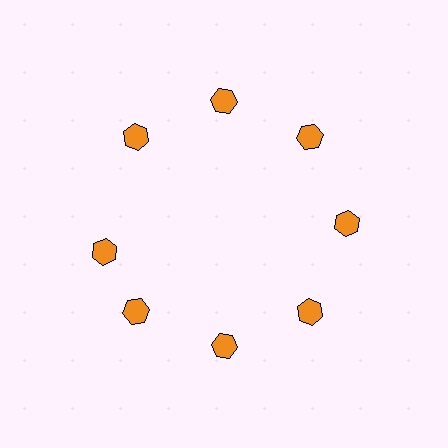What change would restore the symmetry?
The symmetry would be restored by rotating it back into even spacing with its neighbors so that all 8 hexagons sit at equal angles and equal distance from the center.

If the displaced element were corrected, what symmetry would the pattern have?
It would have 8-fold rotational symmetry — the pattern would map onto itself every 45 degrees.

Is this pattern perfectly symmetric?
No. The 8 orange hexagons are arranged in a ring, but one element near the 9 o'clock position is rotated out of alignment along the ring, breaking the 8-fold rotational symmetry.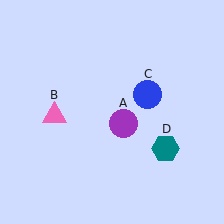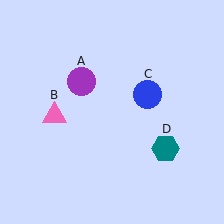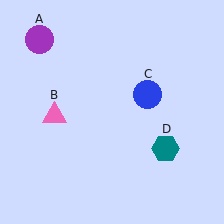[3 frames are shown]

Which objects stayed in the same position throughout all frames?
Pink triangle (object B) and blue circle (object C) and teal hexagon (object D) remained stationary.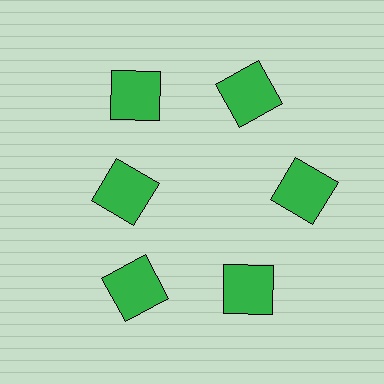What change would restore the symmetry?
The symmetry would be restored by moving it outward, back onto the ring so that all 6 squares sit at equal angles and equal distance from the center.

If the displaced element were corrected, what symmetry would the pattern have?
It would have 6-fold rotational symmetry — the pattern would map onto itself every 60 degrees.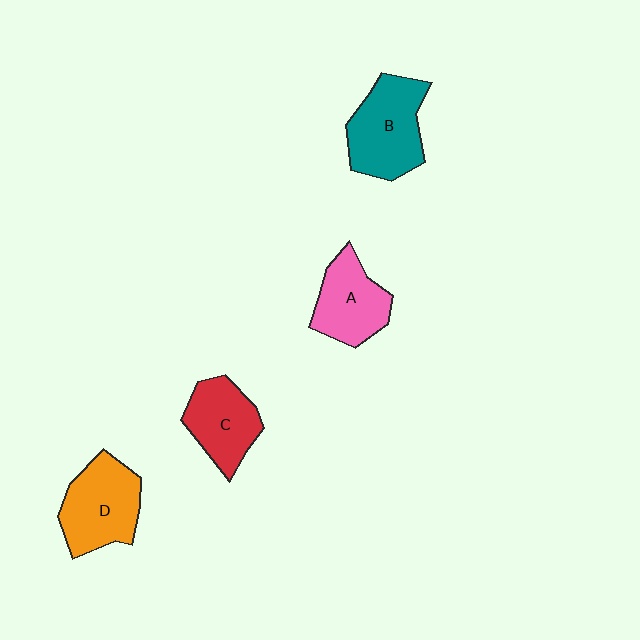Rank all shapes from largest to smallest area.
From largest to smallest: B (teal), D (orange), A (pink), C (red).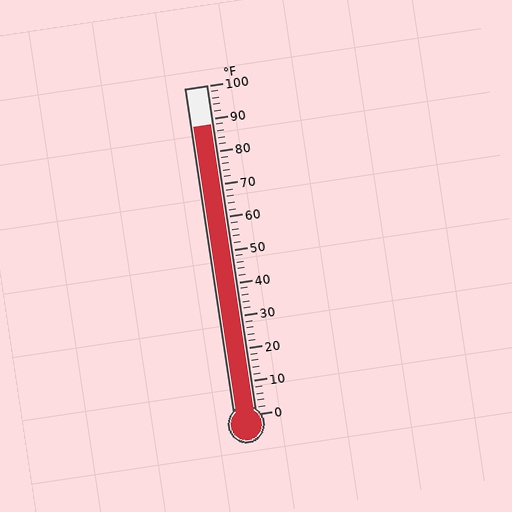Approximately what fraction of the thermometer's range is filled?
The thermometer is filled to approximately 90% of its range.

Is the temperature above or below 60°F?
The temperature is above 60°F.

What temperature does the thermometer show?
The thermometer shows approximately 88°F.